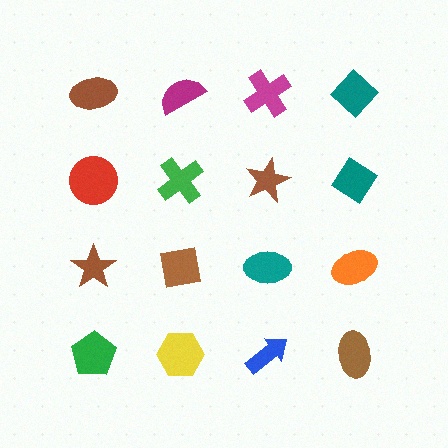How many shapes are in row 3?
4 shapes.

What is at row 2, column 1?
A red circle.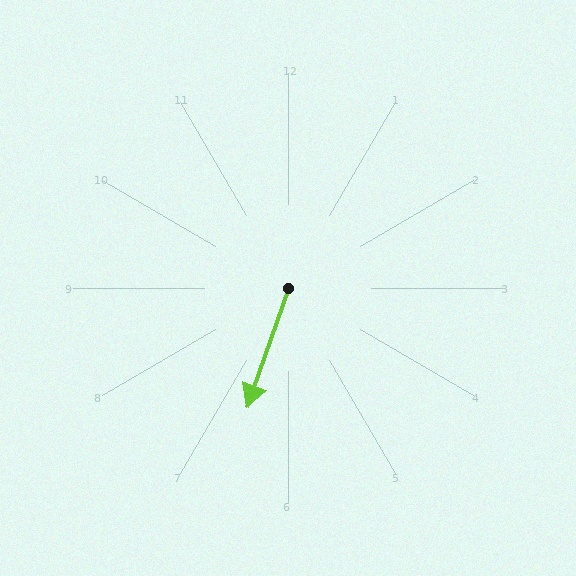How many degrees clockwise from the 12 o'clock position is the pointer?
Approximately 199 degrees.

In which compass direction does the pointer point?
South.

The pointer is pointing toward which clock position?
Roughly 7 o'clock.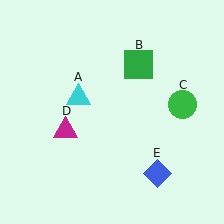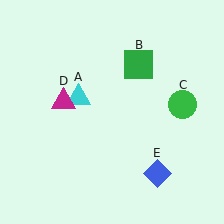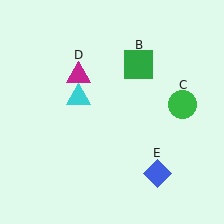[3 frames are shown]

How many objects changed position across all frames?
1 object changed position: magenta triangle (object D).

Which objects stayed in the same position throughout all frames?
Cyan triangle (object A) and green square (object B) and green circle (object C) and blue diamond (object E) remained stationary.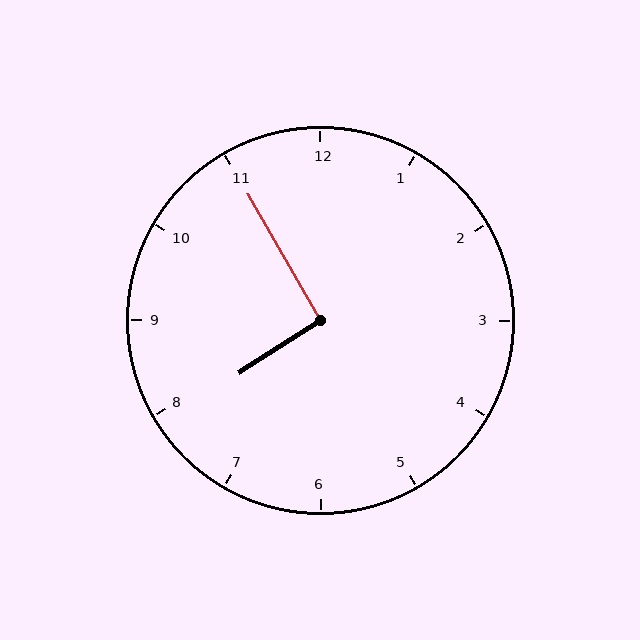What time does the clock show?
7:55.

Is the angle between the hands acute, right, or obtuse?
It is right.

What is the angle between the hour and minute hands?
Approximately 92 degrees.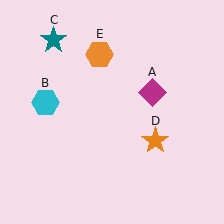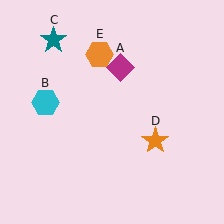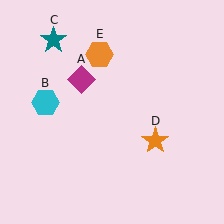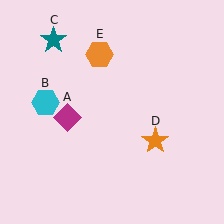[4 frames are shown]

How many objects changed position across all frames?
1 object changed position: magenta diamond (object A).